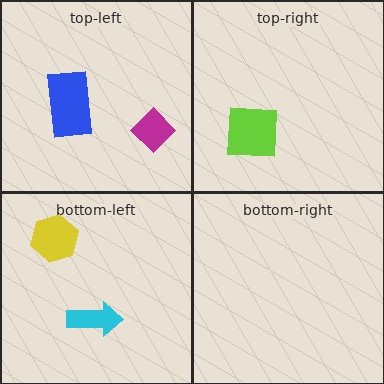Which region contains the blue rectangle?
The top-left region.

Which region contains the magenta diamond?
The top-left region.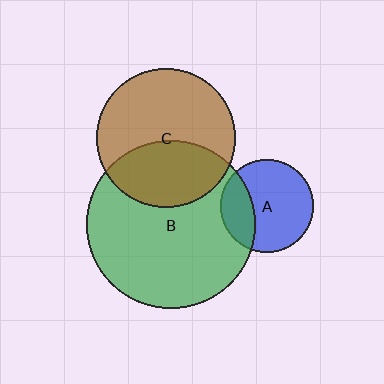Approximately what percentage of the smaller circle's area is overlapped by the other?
Approximately 25%.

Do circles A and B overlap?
Yes.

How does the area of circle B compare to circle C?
Approximately 1.5 times.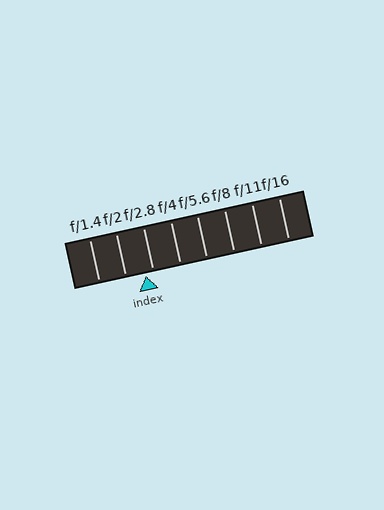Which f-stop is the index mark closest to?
The index mark is closest to f/2.8.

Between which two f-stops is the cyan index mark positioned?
The index mark is between f/2 and f/2.8.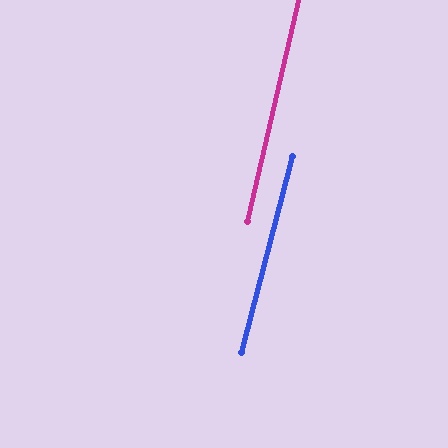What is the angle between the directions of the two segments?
Approximately 1 degree.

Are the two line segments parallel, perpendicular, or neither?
Parallel — their directions differ by only 1.4°.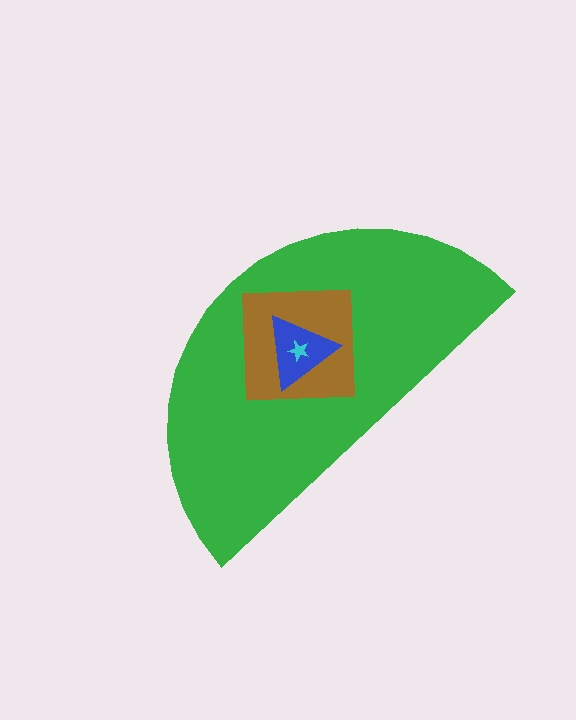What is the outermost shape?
The green semicircle.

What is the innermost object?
The cyan star.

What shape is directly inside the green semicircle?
The brown square.